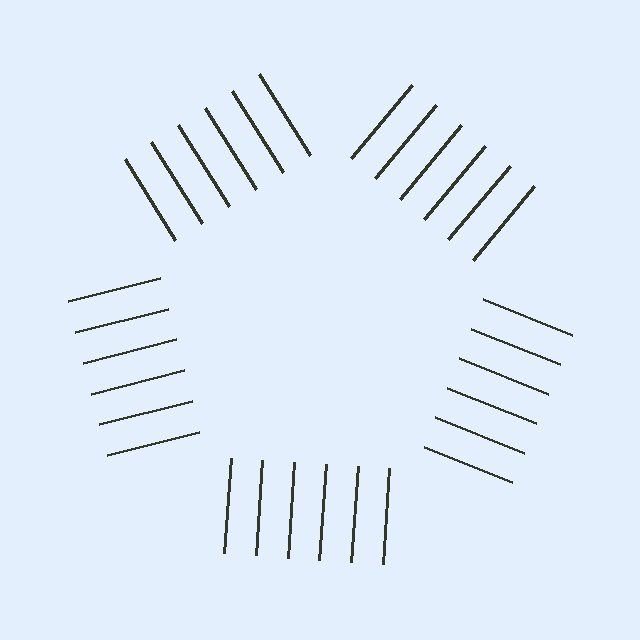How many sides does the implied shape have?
5 sides — the line-ends trace a pentagon.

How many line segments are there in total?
30 — 6 along each of the 5 edges.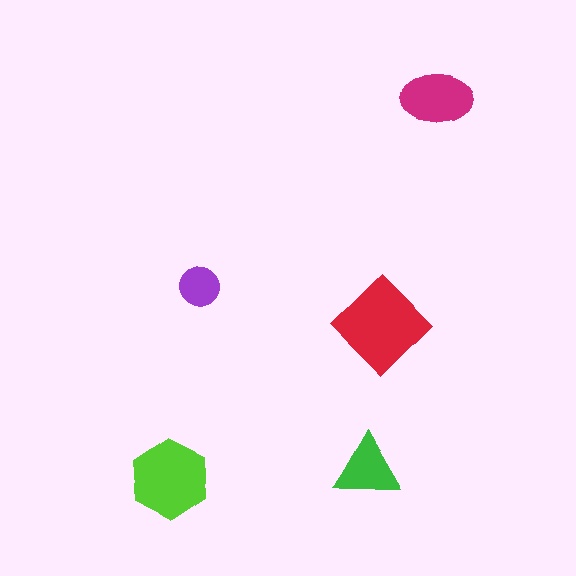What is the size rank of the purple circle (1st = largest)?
5th.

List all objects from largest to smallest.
The red diamond, the lime hexagon, the magenta ellipse, the green triangle, the purple circle.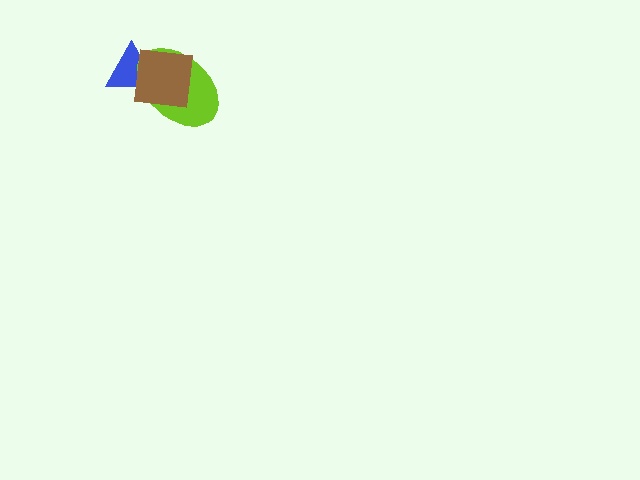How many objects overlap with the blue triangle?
2 objects overlap with the blue triangle.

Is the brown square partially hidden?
No, no other shape covers it.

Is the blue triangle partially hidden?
Yes, it is partially covered by another shape.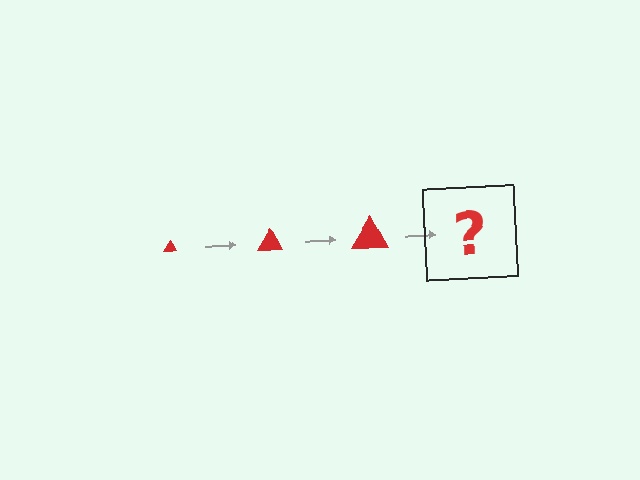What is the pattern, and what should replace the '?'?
The pattern is that the triangle gets progressively larger each step. The '?' should be a red triangle, larger than the previous one.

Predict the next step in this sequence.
The next step is a red triangle, larger than the previous one.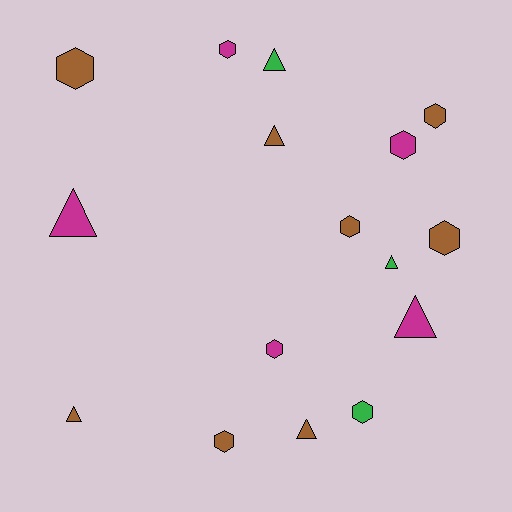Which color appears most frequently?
Brown, with 8 objects.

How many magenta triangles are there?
There are 2 magenta triangles.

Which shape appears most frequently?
Hexagon, with 9 objects.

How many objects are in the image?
There are 16 objects.